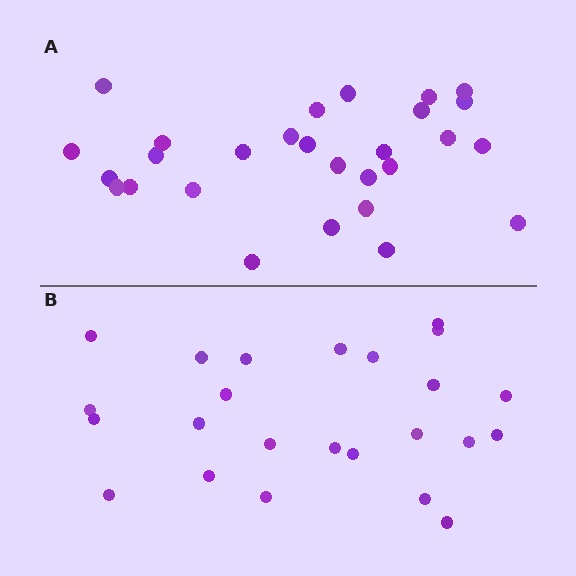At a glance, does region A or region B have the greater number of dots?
Region A (the top region) has more dots.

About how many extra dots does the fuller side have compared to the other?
Region A has about 4 more dots than region B.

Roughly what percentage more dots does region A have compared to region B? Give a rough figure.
About 15% more.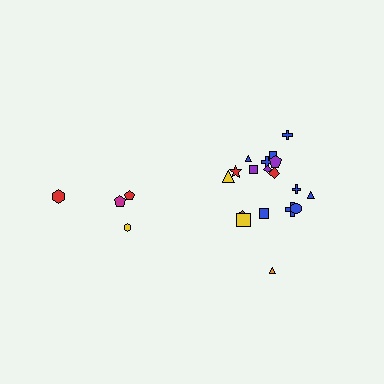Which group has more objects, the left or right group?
The right group.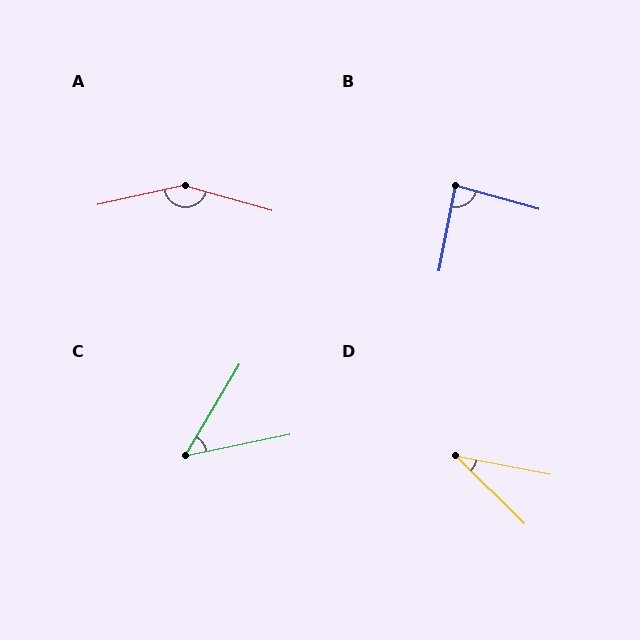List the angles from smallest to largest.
D (34°), C (48°), B (86°), A (152°).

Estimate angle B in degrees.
Approximately 86 degrees.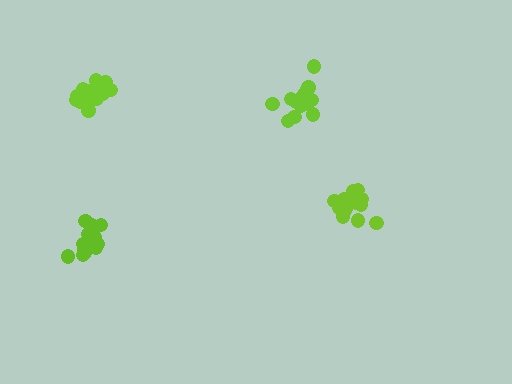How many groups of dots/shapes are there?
There are 4 groups.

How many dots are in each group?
Group 1: 19 dots, Group 2: 16 dots, Group 3: 15 dots, Group 4: 20 dots (70 total).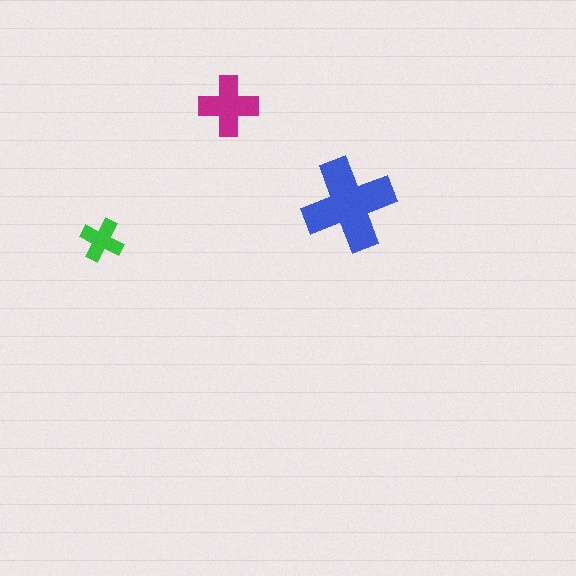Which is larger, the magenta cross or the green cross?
The magenta one.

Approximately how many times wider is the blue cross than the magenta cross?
About 1.5 times wider.